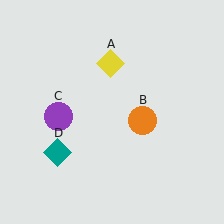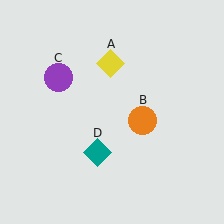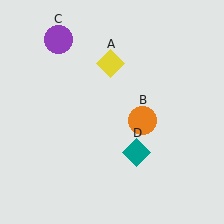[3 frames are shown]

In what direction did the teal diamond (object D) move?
The teal diamond (object D) moved right.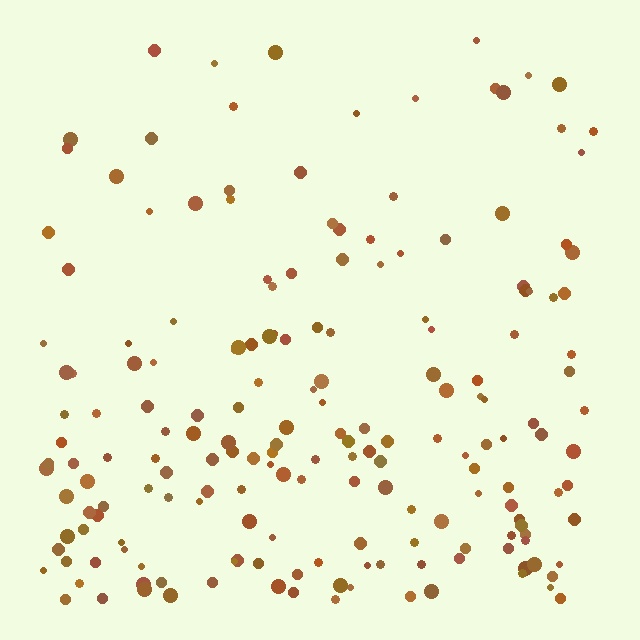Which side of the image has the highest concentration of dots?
The bottom.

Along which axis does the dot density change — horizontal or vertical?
Vertical.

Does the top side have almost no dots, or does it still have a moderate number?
Still a moderate number, just noticeably fewer than the bottom.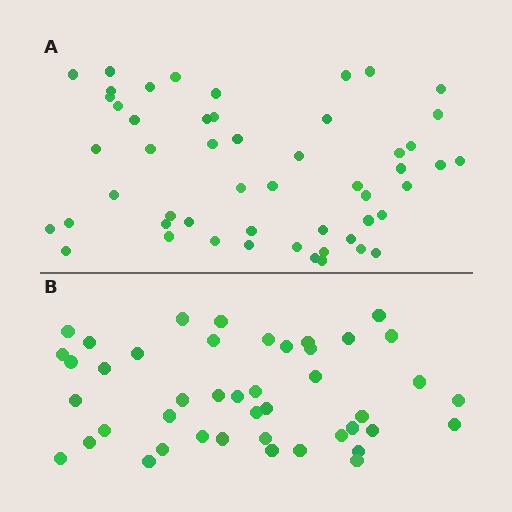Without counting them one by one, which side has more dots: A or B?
Region A (the top region) has more dots.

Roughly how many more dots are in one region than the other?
Region A has roughly 8 or so more dots than region B.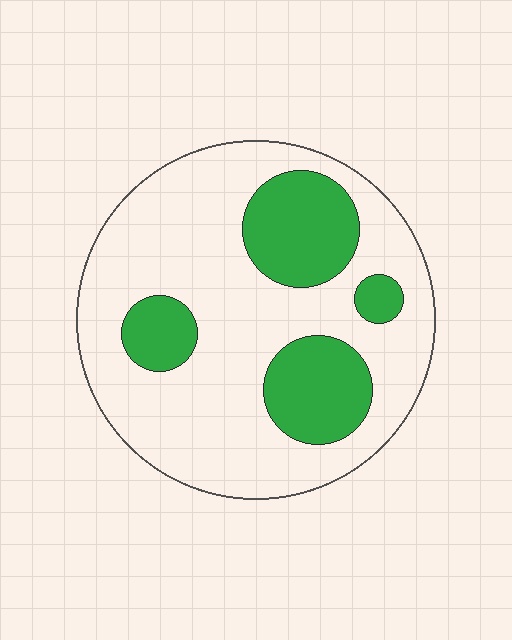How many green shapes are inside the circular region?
4.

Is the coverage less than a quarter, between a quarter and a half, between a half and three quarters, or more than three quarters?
Between a quarter and a half.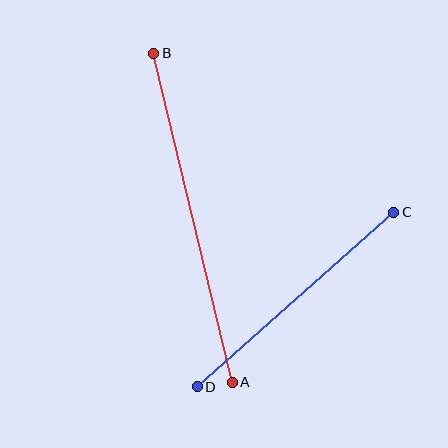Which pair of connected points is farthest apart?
Points A and B are farthest apart.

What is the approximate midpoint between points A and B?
The midpoint is at approximately (193, 218) pixels.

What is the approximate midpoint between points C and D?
The midpoint is at approximately (296, 300) pixels.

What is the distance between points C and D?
The distance is approximately 263 pixels.